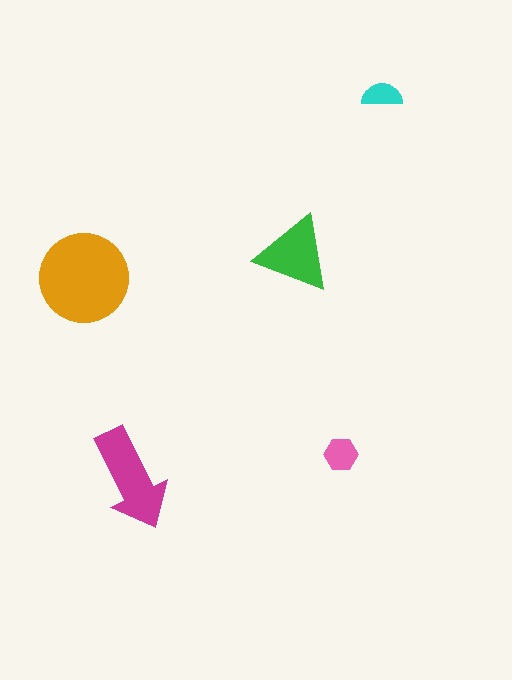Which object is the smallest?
The cyan semicircle.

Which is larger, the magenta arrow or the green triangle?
The magenta arrow.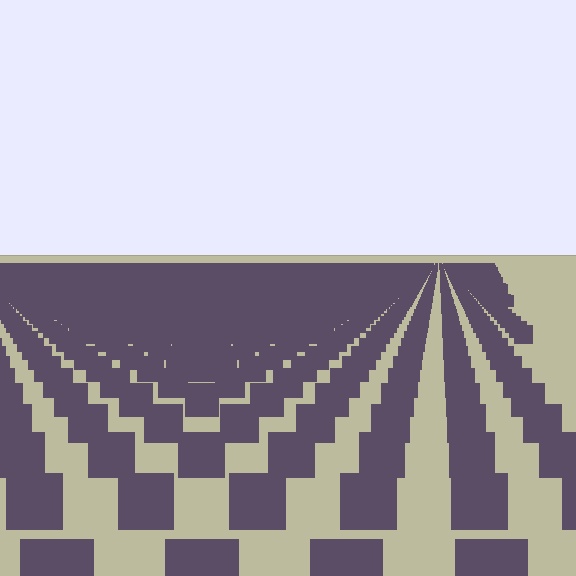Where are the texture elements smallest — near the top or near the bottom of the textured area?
Near the top.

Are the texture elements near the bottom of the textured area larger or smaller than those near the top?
Larger. Near the bottom, elements are closer to the viewer and appear at a bigger on-screen size.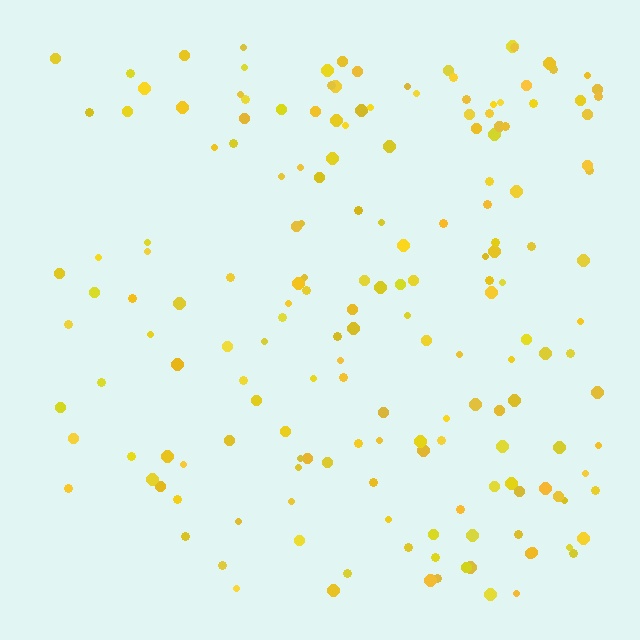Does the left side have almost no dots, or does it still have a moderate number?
Still a moderate number, just noticeably fewer than the right.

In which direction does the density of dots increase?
From left to right, with the right side densest.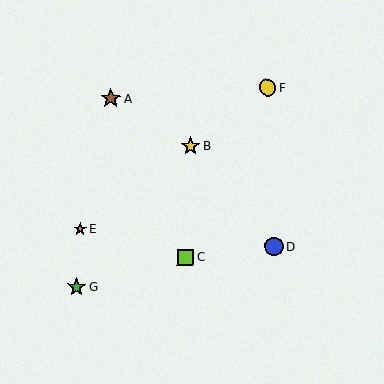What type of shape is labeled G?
Shape G is a green star.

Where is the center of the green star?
The center of the green star is at (76, 287).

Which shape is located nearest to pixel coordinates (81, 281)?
The green star (labeled G) at (76, 287) is nearest to that location.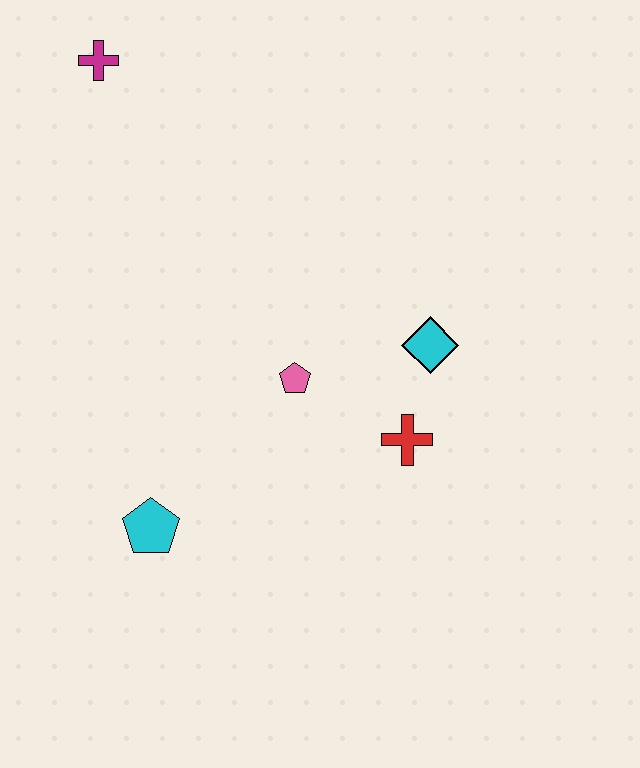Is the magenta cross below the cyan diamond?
No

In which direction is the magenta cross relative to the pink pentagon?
The magenta cross is above the pink pentagon.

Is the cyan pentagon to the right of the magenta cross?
Yes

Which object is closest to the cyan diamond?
The red cross is closest to the cyan diamond.